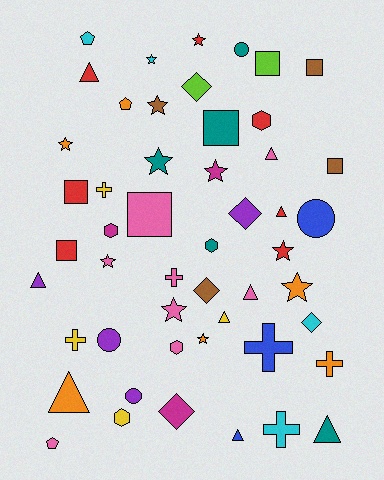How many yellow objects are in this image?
There are 4 yellow objects.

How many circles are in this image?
There are 4 circles.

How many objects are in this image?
There are 50 objects.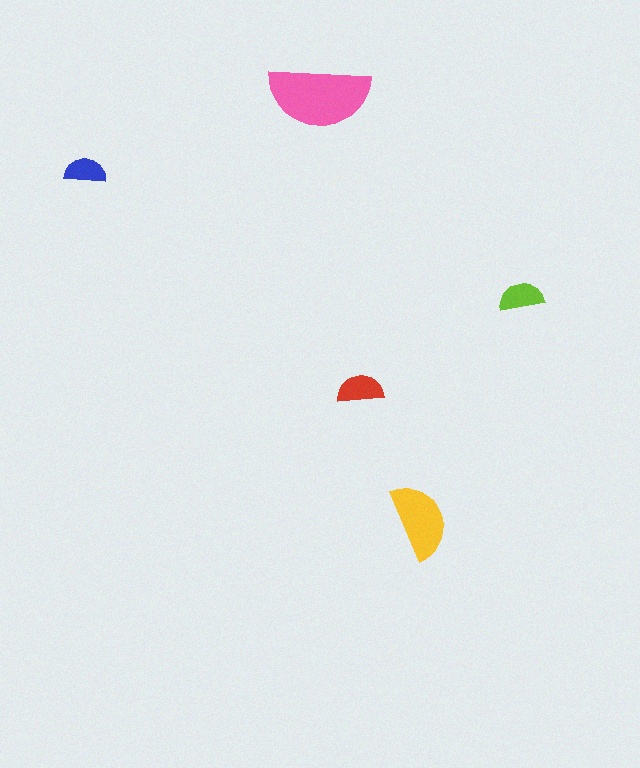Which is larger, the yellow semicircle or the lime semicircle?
The yellow one.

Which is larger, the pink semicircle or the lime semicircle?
The pink one.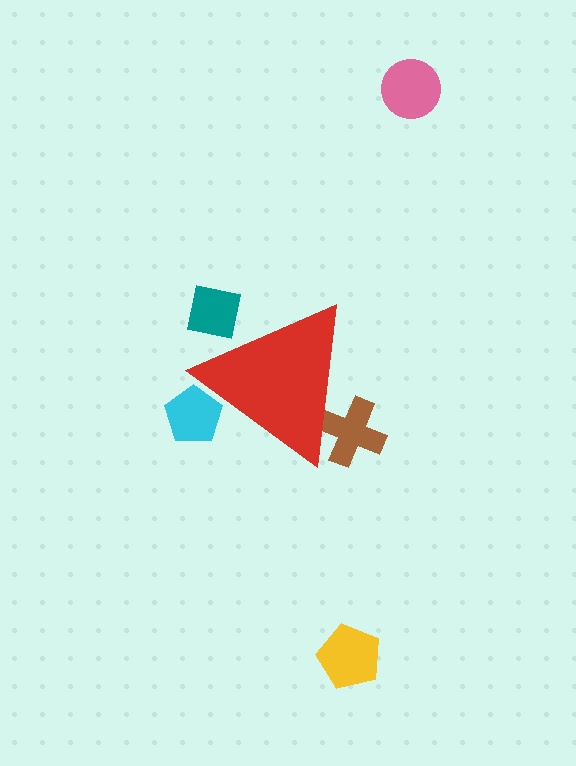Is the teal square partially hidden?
Yes, the teal square is partially hidden behind the red triangle.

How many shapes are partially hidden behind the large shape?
3 shapes are partially hidden.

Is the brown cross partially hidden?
Yes, the brown cross is partially hidden behind the red triangle.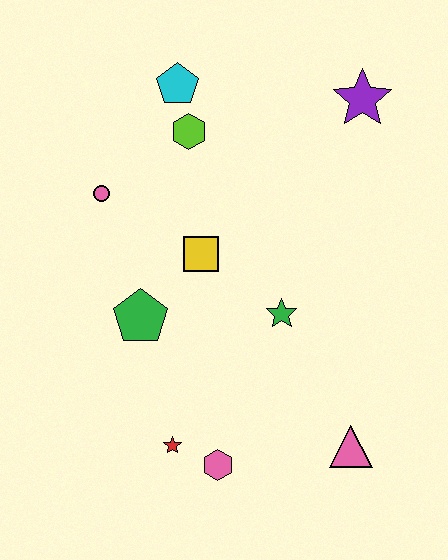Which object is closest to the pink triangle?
The pink hexagon is closest to the pink triangle.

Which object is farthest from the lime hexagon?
The pink triangle is farthest from the lime hexagon.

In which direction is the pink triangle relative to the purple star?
The pink triangle is below the purple star.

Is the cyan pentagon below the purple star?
No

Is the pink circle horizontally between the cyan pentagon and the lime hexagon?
No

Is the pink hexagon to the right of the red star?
Yes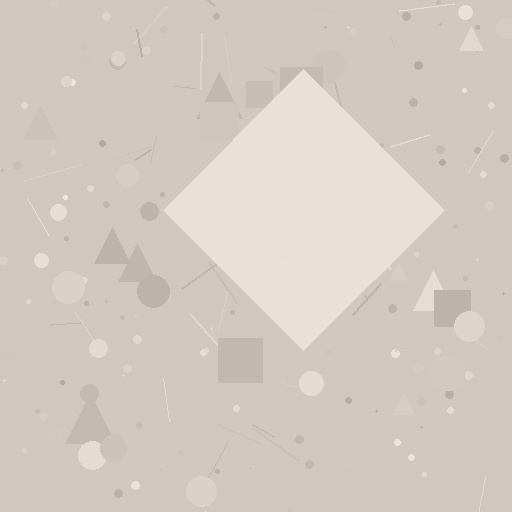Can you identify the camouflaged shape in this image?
The camouflaged shape is a diamond.